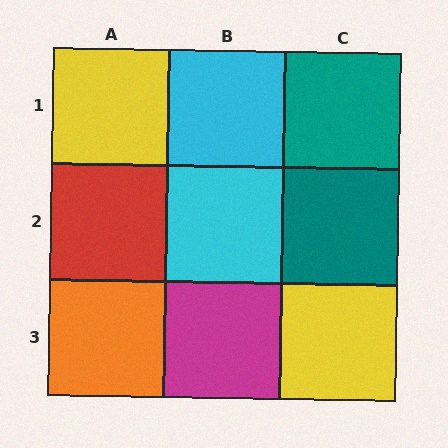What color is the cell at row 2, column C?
Teal.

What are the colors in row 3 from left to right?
Orange, magenta, yellow.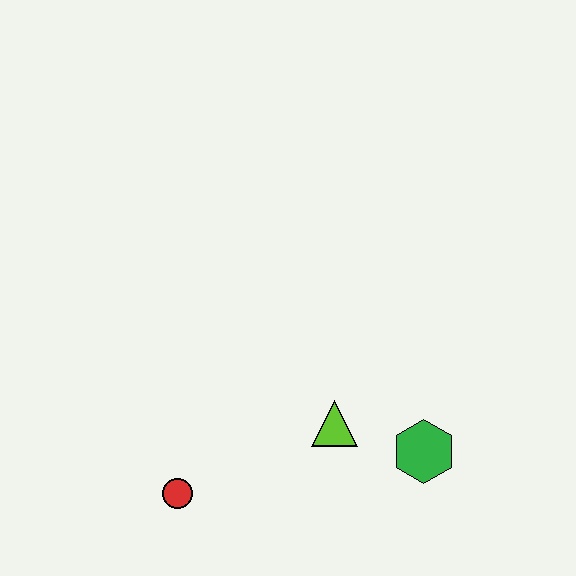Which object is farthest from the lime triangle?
The red circle is farthest from the lime triangle.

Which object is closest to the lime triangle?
The green hexagon is closest to the lime triangle.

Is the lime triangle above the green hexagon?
Yes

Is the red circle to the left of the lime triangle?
Yes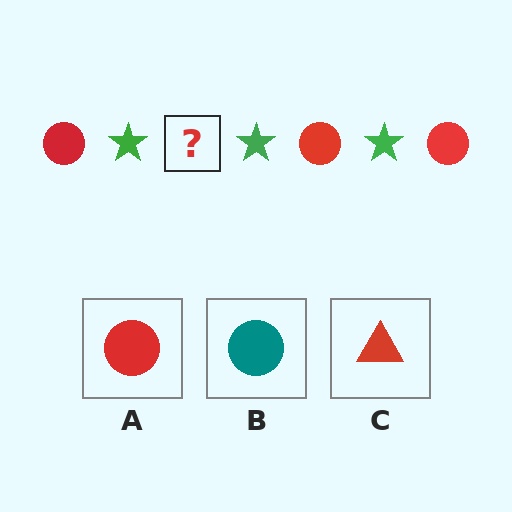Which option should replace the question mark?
Option A.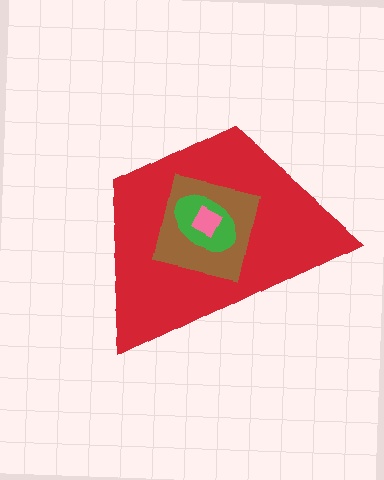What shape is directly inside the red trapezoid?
The brown square.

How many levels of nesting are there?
4.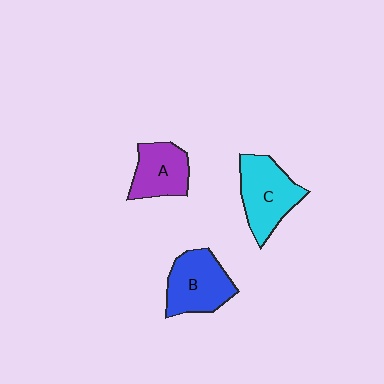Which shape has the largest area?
Shape C (cyan).